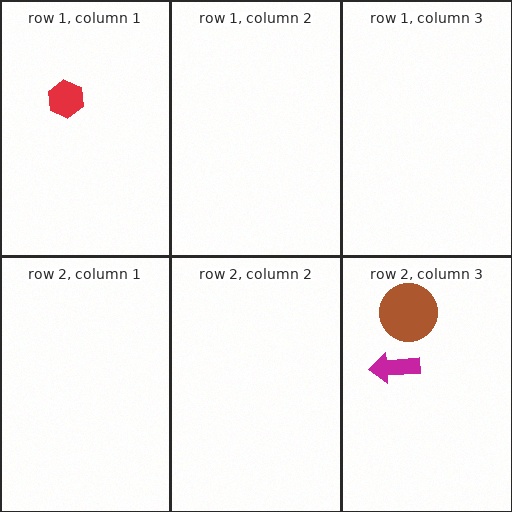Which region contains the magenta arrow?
The row 2, column 3 region.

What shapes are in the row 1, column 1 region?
The red hexagon.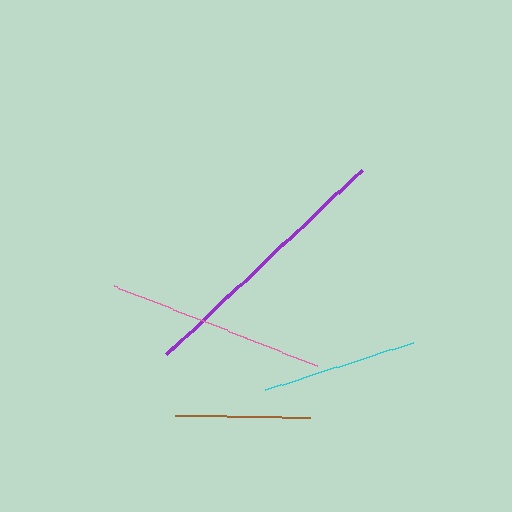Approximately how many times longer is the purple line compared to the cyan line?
The purple line is approximately 1.7 times the length of the cyan line.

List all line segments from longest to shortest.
From longest to shortest: purple, pink, cyan, brown.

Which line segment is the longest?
The purple line is the longest at approximately 269 pixels.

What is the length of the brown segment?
The brown segment is approximately 136 pixels long.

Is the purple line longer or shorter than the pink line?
The purple line is longer than the pink line.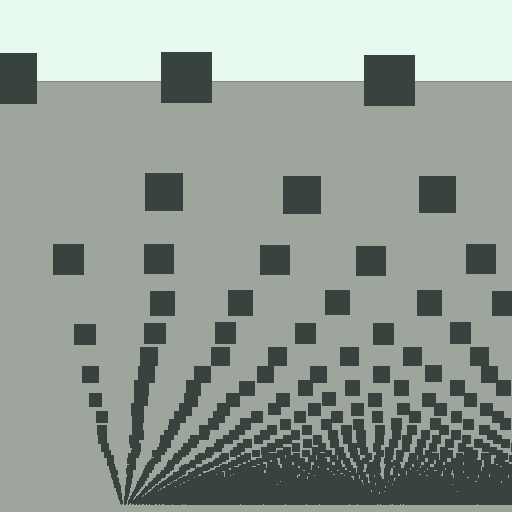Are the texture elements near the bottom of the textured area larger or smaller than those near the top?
Smaller. The gradient is inverted — elements near the bottom are smaller and denser.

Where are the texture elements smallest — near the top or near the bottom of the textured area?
Near the bottom.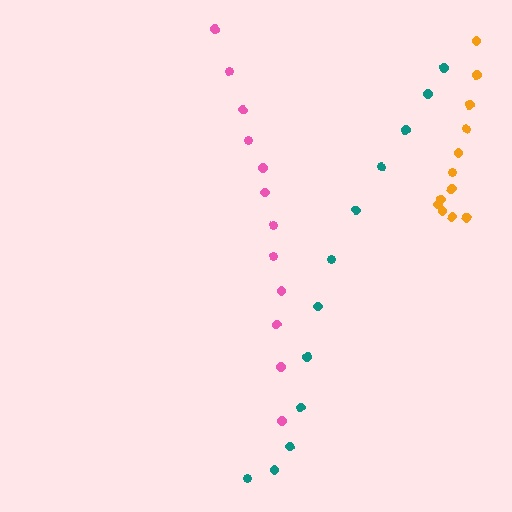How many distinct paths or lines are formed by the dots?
There are 3 distinct paths.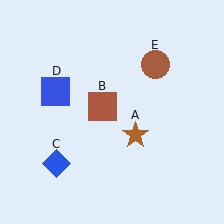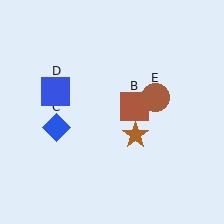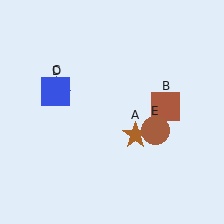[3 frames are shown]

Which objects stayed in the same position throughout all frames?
Brown star (object A) and blue square (object D) remained stationary.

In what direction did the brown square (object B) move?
The brown square (object B) moved right.